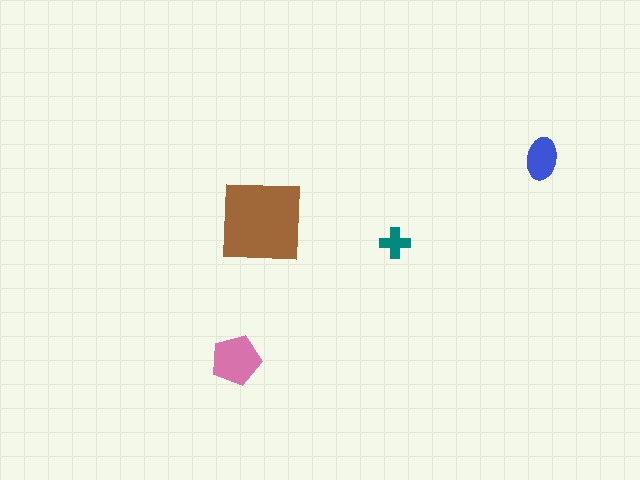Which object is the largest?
The brown square.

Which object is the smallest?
The teal cross.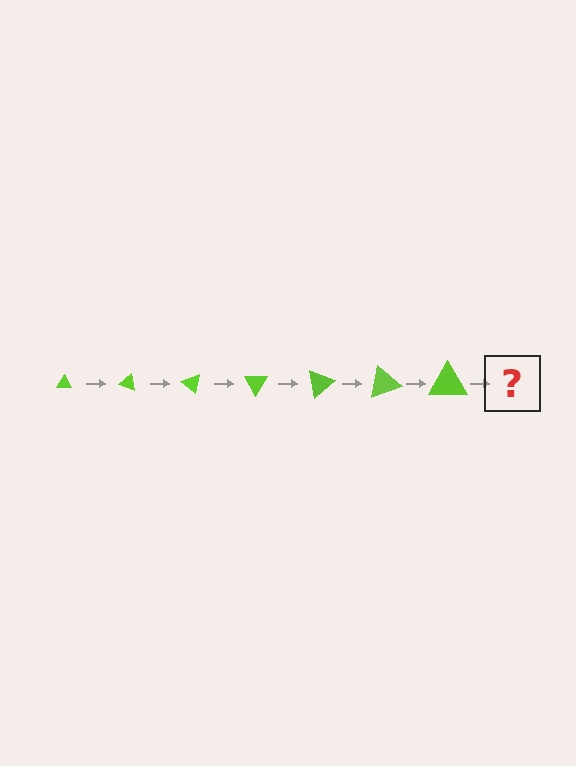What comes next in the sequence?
The next element should be a triangle, larger than the previous one and rotated 140 degrees from the start.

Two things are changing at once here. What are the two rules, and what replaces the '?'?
The two rules are that the triangle grows larger each step and it rotates 20 degrees each step. The '?' should be a triangle, larger than the previous one and rotated 140 degrees from the start.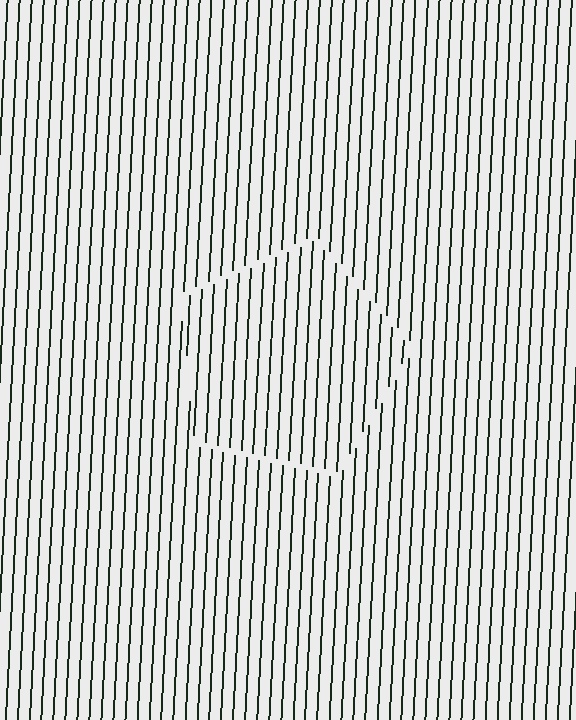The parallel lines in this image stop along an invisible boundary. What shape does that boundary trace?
An illusory pentagon. The interior of the shape contains the same grating, shifted by half a period — the contour is defined by the phase discontinuity where line-ends from the inner and outer gratings abut.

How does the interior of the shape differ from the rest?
The interior of the shape contains the same grating, shifted by half a period — the contour is defined by the phase discontinuity where line-ends from the inner and outer gratings abut.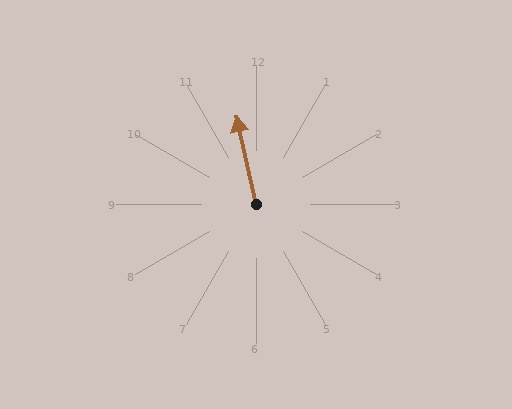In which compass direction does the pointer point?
North.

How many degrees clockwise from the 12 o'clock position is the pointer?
Approximately 347 degrees.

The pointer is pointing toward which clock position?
Roughly 12 o'clock.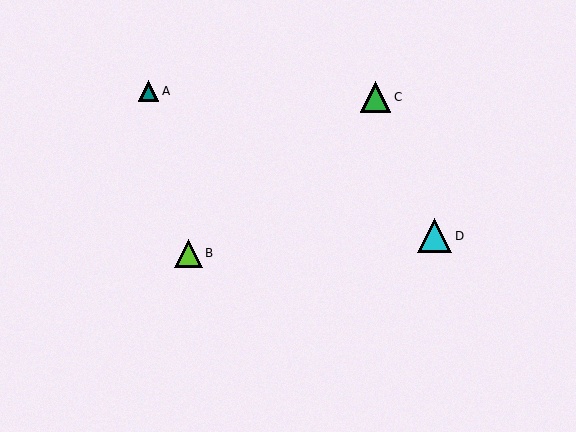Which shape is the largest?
The cyan triangle (labeled D) is the largest.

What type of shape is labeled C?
Shape C is a green triangle.